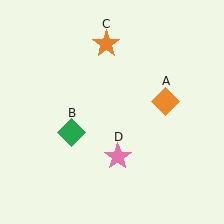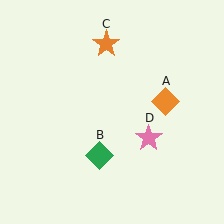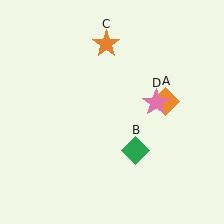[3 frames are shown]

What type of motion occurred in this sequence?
The green diamond (object B), pink star (object D) rotated counterclockwise around the center of the scene.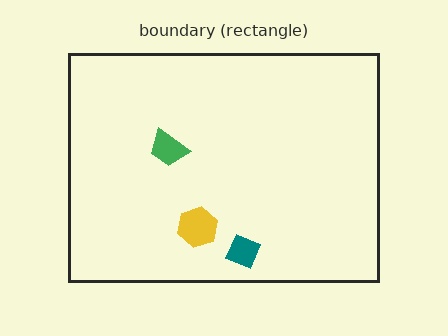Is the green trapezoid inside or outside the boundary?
Inside.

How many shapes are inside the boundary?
3 inside, 0 outside.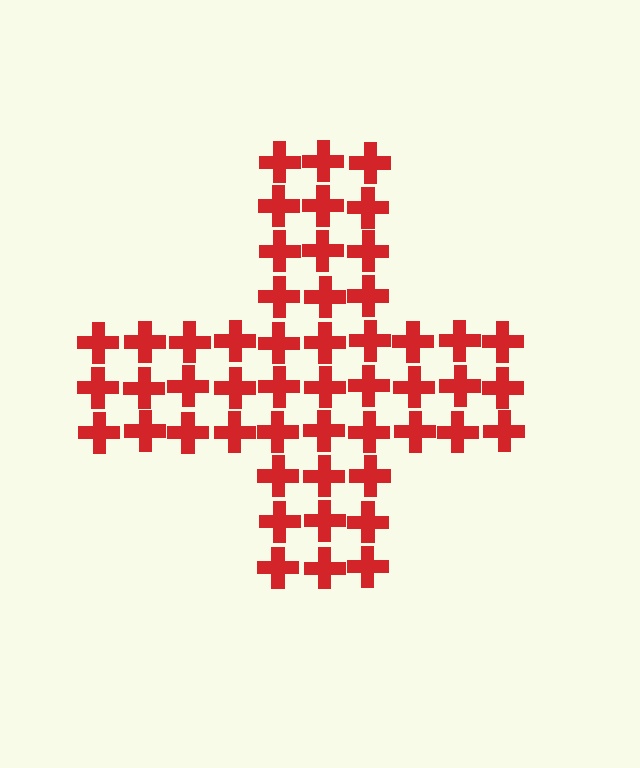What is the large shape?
The large shape is a cross.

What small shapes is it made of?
It is made of small crosses.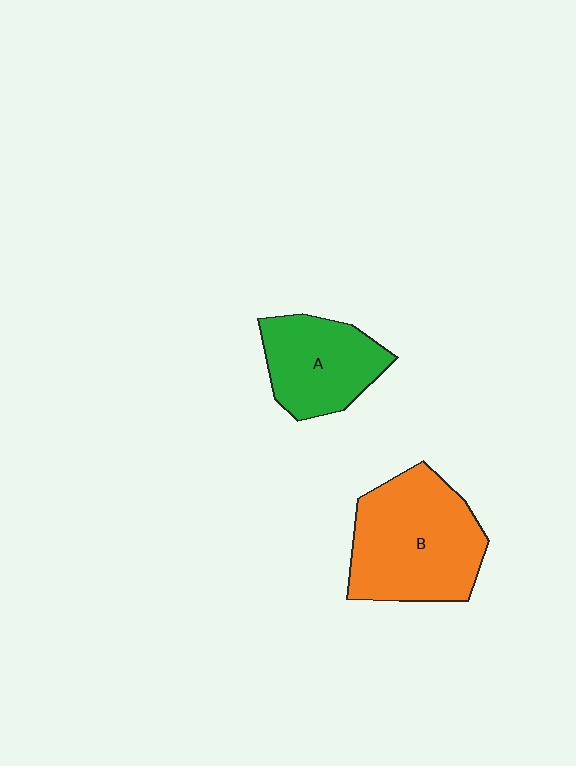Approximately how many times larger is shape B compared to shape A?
Approximately 1.5 times.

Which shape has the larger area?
Shape B (orange).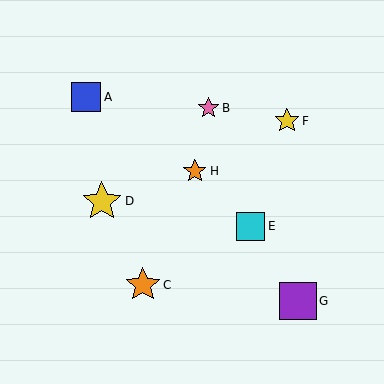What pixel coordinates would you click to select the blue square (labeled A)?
Click at (86, 97) to select the blue square A.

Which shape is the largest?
The yellow star (labeled D) is the largest.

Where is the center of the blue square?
The center of the blue square is at (86, 97).